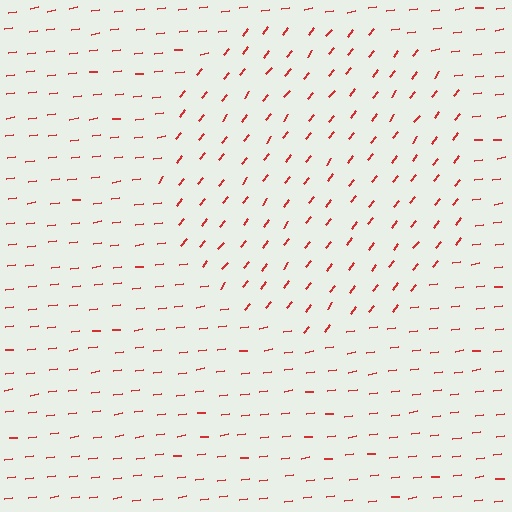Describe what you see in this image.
The image is filled with small red line segments. A circle region in the image has lines oriented differently from the surrounding lines, creating a visible texture boundary.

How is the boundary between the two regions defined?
The boundary is defined purely by a change in line orientation (approximately 45 degrees difference). All lines are the same color and thickness.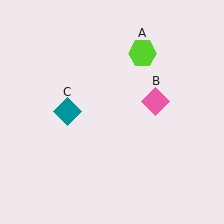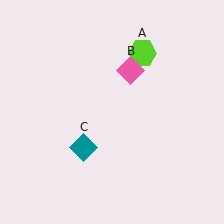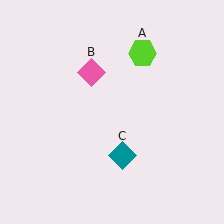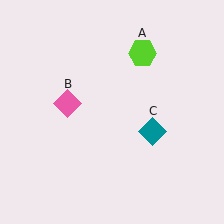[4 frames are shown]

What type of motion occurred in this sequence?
The pink diamond (object B), teal diamond (object C) rotated counterclockwise around the center of the scene.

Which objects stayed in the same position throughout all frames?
Lime hexagon (object A) remained stationary.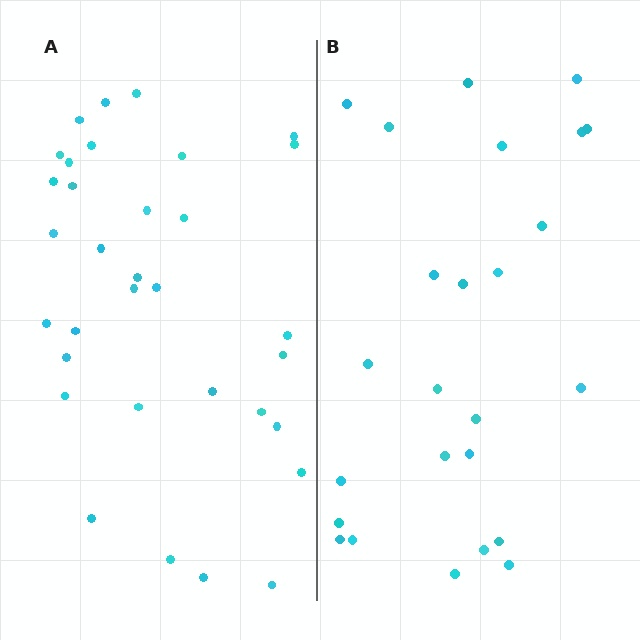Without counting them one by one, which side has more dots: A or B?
Region A (the left region) has more dots.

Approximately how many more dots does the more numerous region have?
Region A has roughly 8 or so more dots than region B.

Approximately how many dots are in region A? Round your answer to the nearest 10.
About 30 dots. (The exact count is 33, which rounds to 30.)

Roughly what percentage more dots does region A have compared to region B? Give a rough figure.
About 30% more.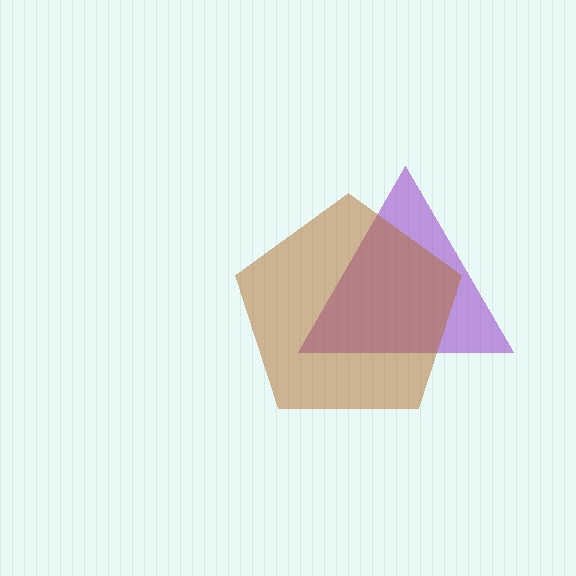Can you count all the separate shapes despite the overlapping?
Yes, there are 2 separate shapes.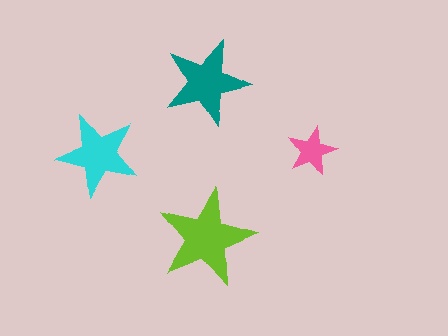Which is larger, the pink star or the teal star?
The teal one.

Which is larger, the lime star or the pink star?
The lime one.